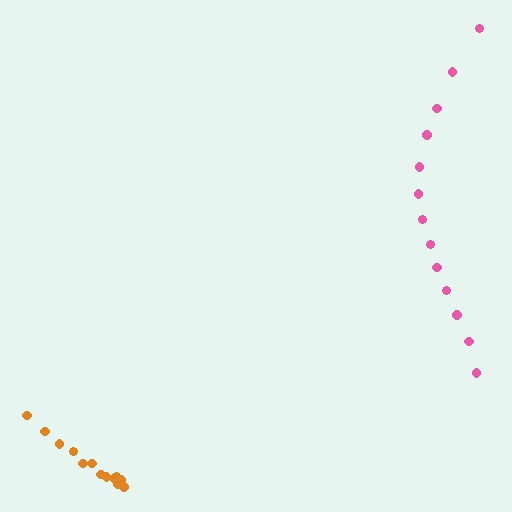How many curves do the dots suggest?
There are 2 distinct paths.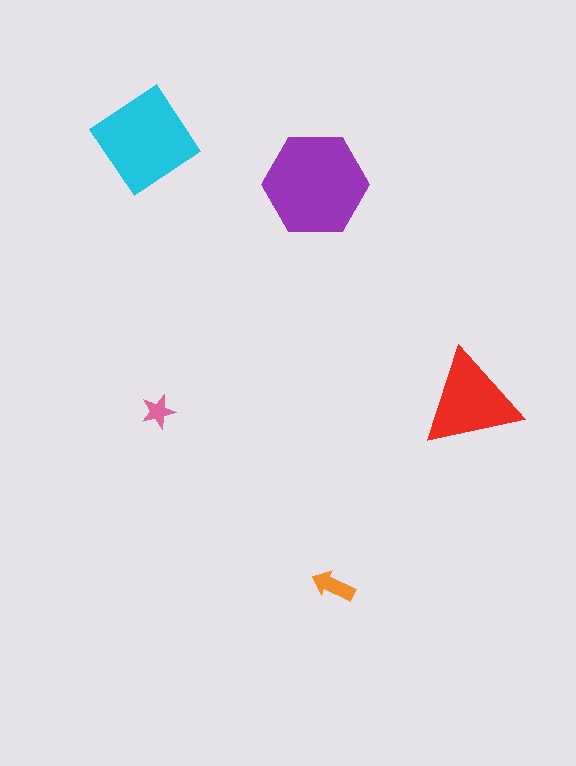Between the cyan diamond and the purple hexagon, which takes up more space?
The purple hexagon.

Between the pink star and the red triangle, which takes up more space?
The red triangle.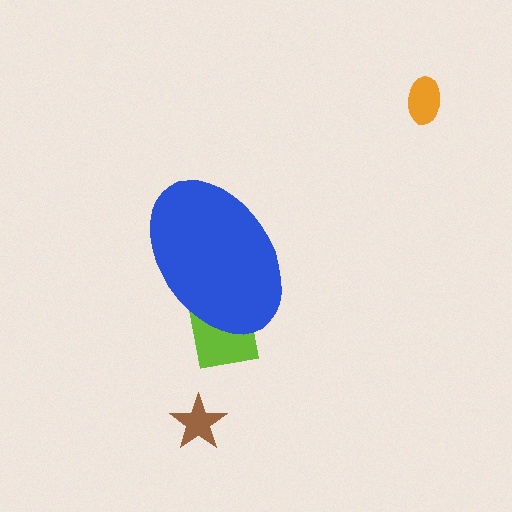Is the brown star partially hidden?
No, the brown star is fully visible.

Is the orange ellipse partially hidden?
No, the orange ellipse is fully visible.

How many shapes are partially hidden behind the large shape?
1 shape is partially hidden.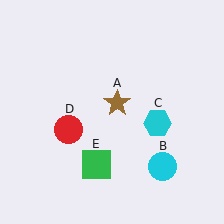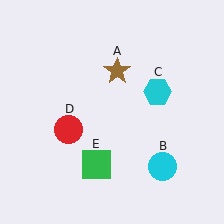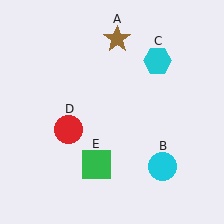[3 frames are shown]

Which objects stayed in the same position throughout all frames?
Cyan circle (object B) and red circle (object D) and green square (object E) remained stationary.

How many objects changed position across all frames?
2 objects changed position: brown star (object A), cyan hexagon (object C).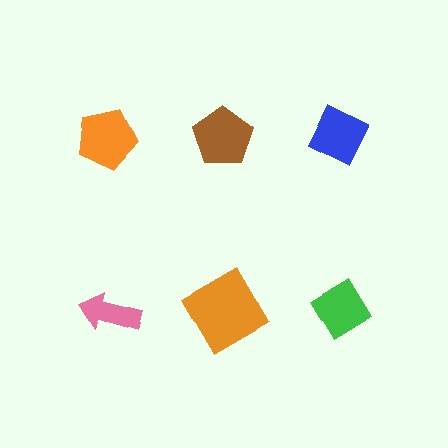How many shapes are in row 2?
3 shapes.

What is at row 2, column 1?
A pink arrow.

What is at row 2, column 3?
A green diamond.